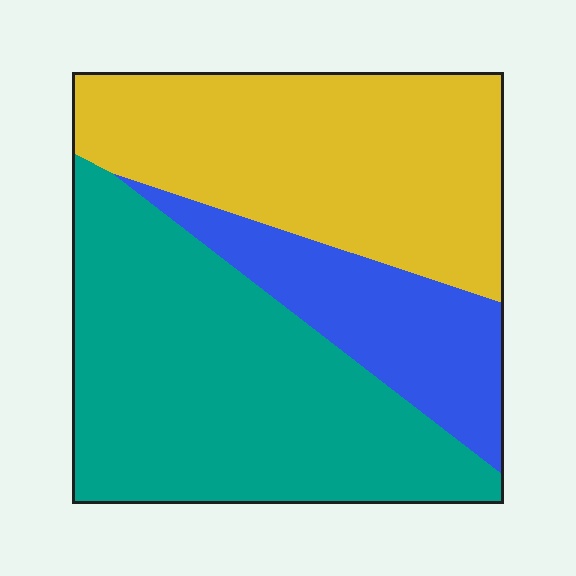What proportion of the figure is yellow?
Yellow takes up about three eighths (3/8) of the figure.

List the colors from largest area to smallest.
From largest to smallest: teal, yellow, blue.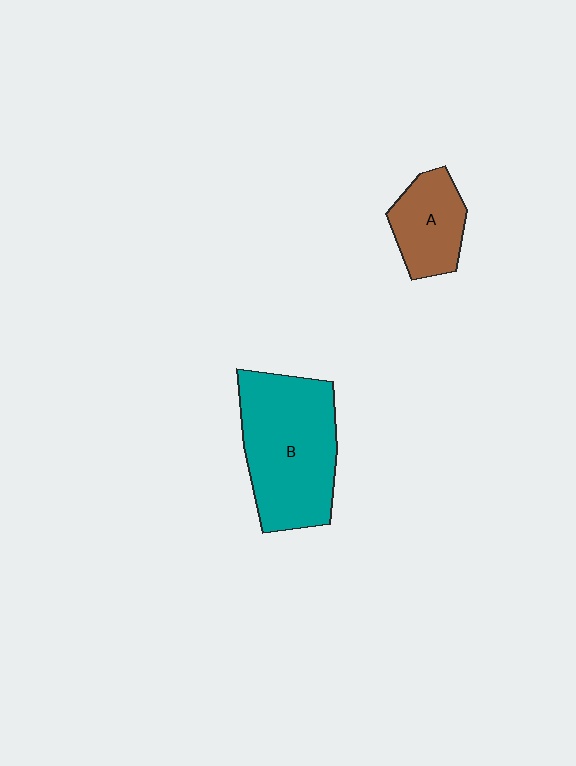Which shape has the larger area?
Shape B (teal).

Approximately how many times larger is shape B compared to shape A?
Approximately 2.1 times.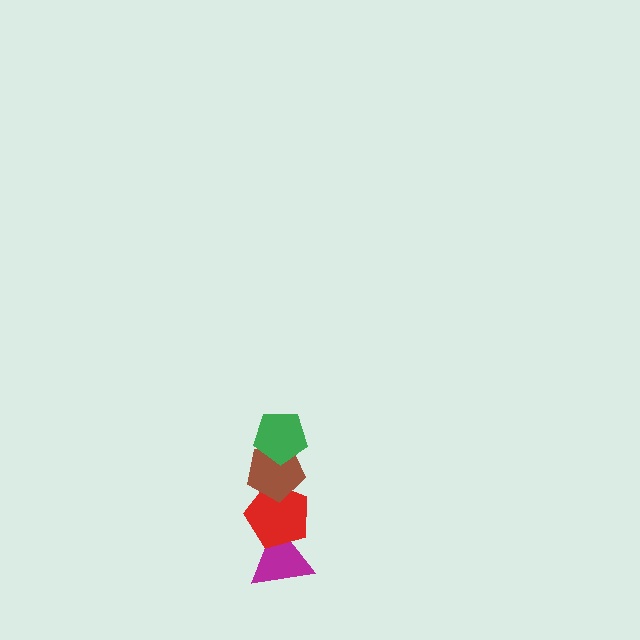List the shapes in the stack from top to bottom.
From top to bottom: the green pentagon, the brown pentagon, the red pentagon, the magenta triangle.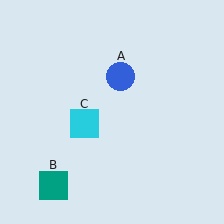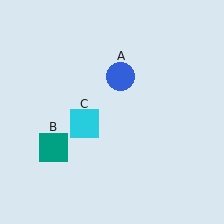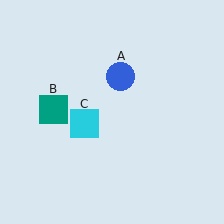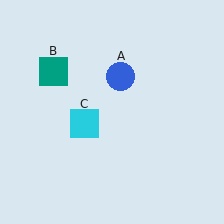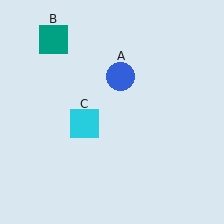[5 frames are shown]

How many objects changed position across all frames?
1 object changed position: teal square (object B).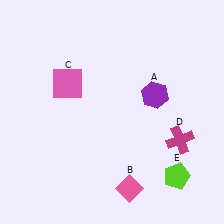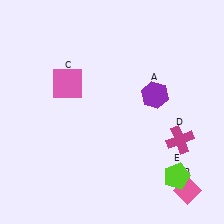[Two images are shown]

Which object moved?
The pink diamond (B) moved right.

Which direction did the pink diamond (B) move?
The pink diamond (B) moved right.